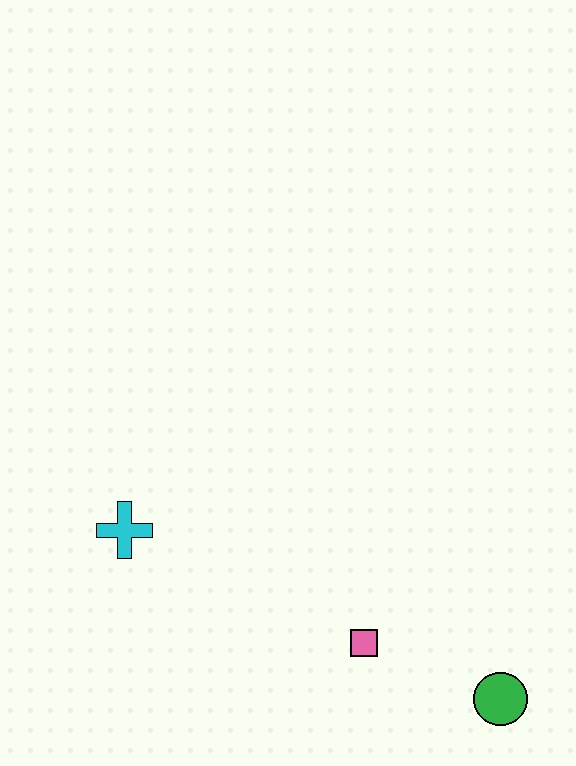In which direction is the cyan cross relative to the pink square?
The cyan cross is to the left of the pink square.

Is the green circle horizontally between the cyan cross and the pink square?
No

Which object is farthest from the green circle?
The cyan cross is farthest from the green circle.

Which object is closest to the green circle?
The pink square is closest to the green circle.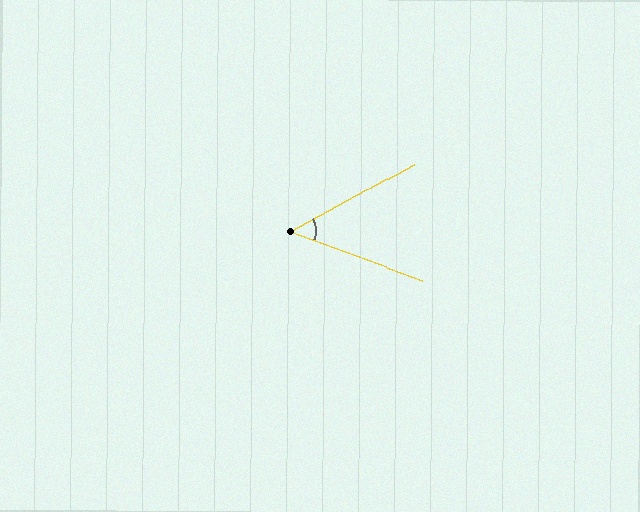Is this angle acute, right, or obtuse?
It is acute.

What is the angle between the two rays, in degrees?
Approximately 49 degrees.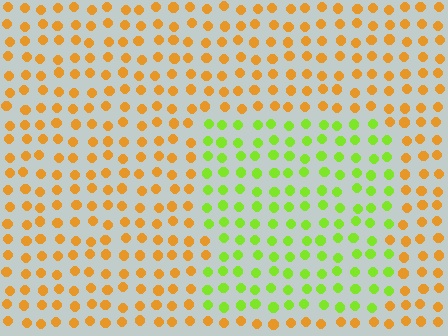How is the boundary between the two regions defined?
The boundary is defined purely by a slight shift in hue (about 58 degrees). Spacing, size, and orientation are identical on both sides.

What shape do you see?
I see a rectangle.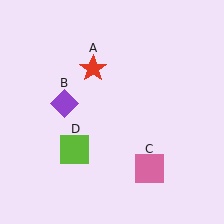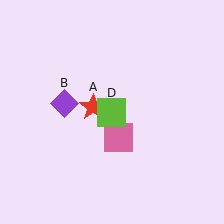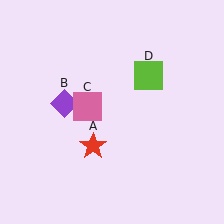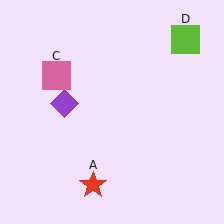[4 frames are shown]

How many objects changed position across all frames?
3 objects changed position: red star (object A), pink square (object C), lime square (object D).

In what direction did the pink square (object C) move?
The pink square (object C) moved up and to the left.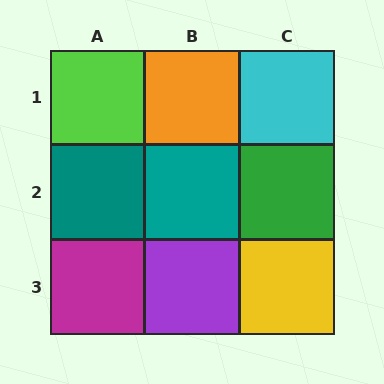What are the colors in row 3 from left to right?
Magenta, purple, yellow.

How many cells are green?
1 cell is green.